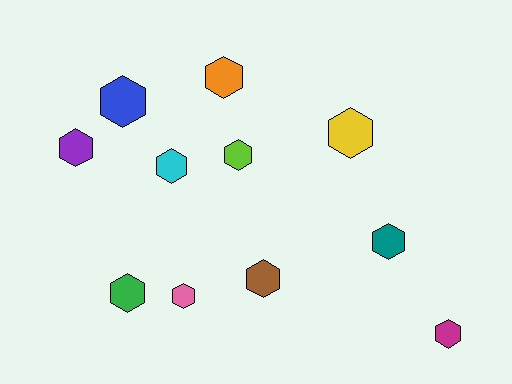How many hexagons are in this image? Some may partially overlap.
There are 11 hexagons.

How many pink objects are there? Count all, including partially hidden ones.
There is 1 pink object.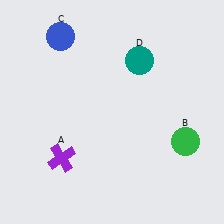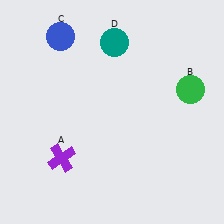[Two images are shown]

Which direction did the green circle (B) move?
The green circle (B) moved up.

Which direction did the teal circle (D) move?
The teal circle (D) moved left.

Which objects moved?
The objects that moved are: the green circle (B), the teal circle (D).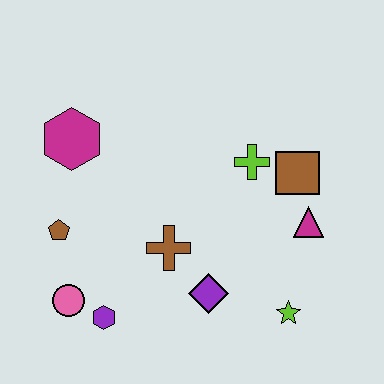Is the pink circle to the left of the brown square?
Yes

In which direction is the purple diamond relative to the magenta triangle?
The purple diamond is to the left of the magenta triangle.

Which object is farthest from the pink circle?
The brown square is farthest from the pink circle.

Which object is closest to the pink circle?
The purple hexagon is closest to the pink circle.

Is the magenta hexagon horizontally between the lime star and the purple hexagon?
No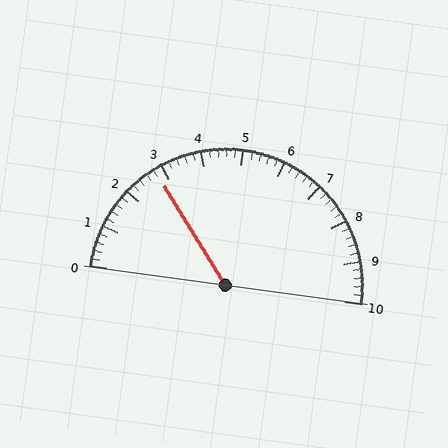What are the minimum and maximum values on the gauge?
The gauge ranges from 0 to 10.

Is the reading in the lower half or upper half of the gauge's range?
The reading is in the lower half of the range (0 to 10).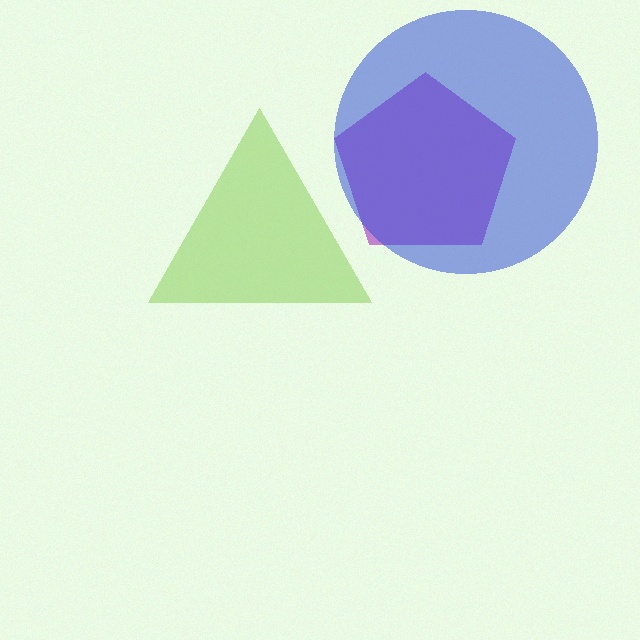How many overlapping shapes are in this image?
There are 3 overlapping shapes in the image.